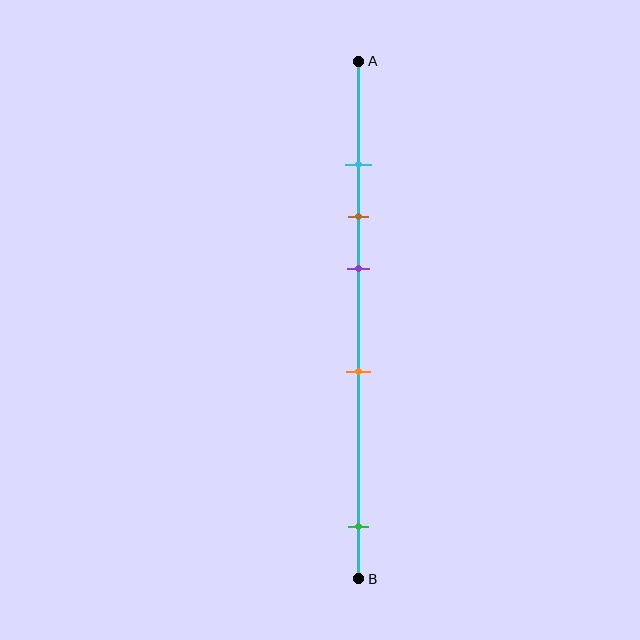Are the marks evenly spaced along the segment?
No, the marks are not evenly spaced.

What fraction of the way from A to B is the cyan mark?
The cyan mark is approximately 20% (0.2) of the way from A to B.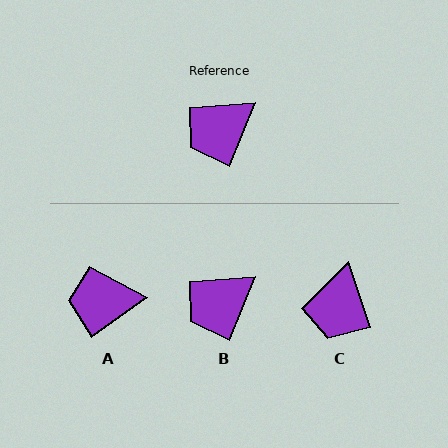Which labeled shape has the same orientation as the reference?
B.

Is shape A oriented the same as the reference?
No, it is off by about 32 degrees.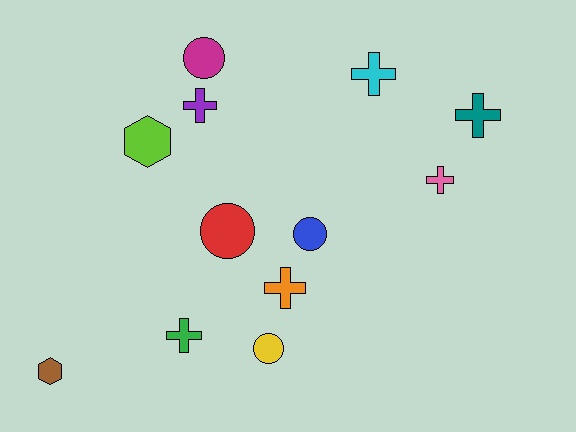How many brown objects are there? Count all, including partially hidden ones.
There is 1 brown object.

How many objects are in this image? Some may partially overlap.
There are 12 objects.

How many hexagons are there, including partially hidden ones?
There are 2 hexagons.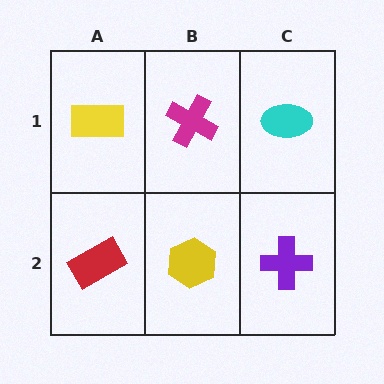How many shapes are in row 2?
3 shapes.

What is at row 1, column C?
A cyan ellipse.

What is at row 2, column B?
A yellow hexagon.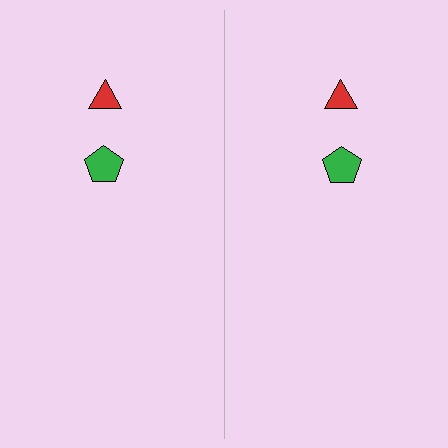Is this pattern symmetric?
Yes, this pattern has bilateral (reflection) symmetry.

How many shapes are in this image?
There are 4 shapes in this image.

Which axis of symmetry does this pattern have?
The pattern has a vertical axis of symmetry running through the center of the image.